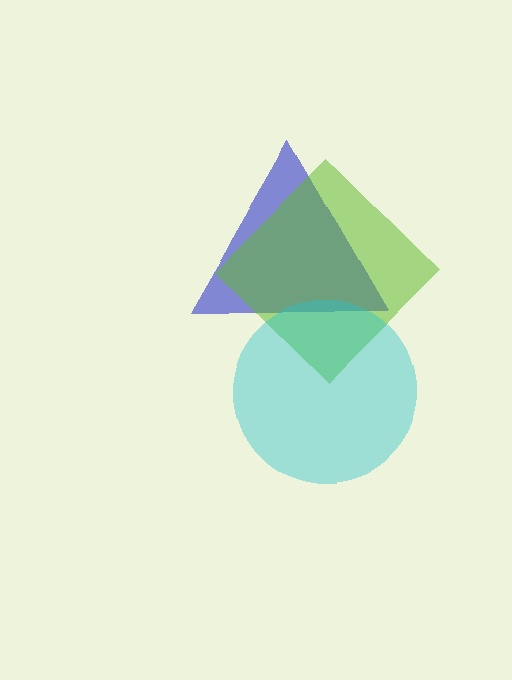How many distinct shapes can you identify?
There are 3 distinct shapes: a blue triangle, a lime diamond, a cyan circle.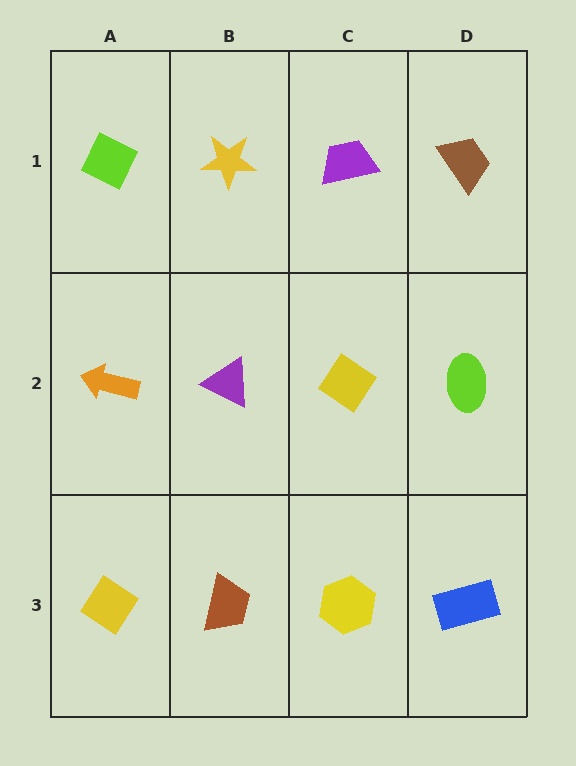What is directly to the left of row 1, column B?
A lime diamond.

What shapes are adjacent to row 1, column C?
A yellow diamond (row 2, column C), a yellow star (row 1, column B), a brown trapezoid (row 1, column D).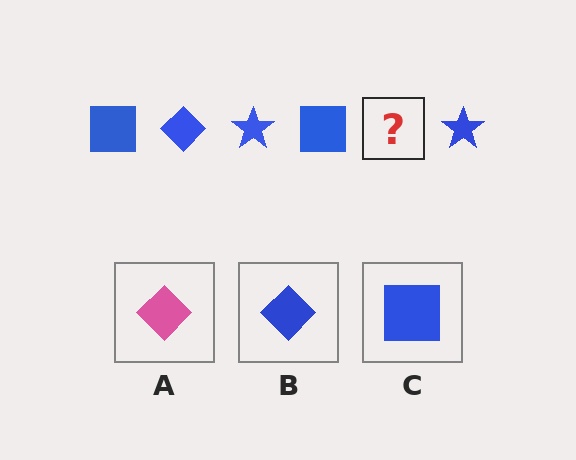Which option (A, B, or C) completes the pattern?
B.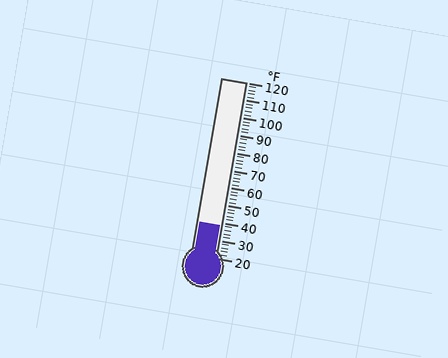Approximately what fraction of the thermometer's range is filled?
The thermometer is filled to approximately 20% of its range.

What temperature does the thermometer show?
The thermometer shows approximately 38°F.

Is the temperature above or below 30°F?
The temperature is above 30°F.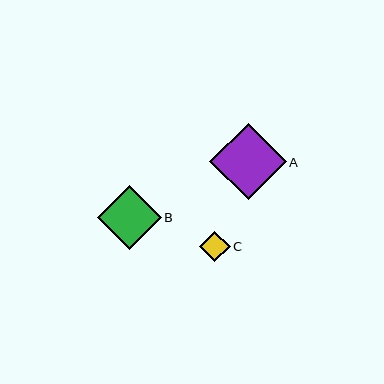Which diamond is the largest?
Diamond A is the largest with a size of approximately 76 pixels.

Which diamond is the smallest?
Diamond C is the smallest with a size of approximately 30 pixels.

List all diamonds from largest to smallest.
From largest to smallest: A, B, C.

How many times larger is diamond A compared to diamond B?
Diamond A is approximately 1.2 times the size of diamond B.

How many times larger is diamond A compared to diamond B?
Diamond A is approximately 1.2 times the size of diamond B.